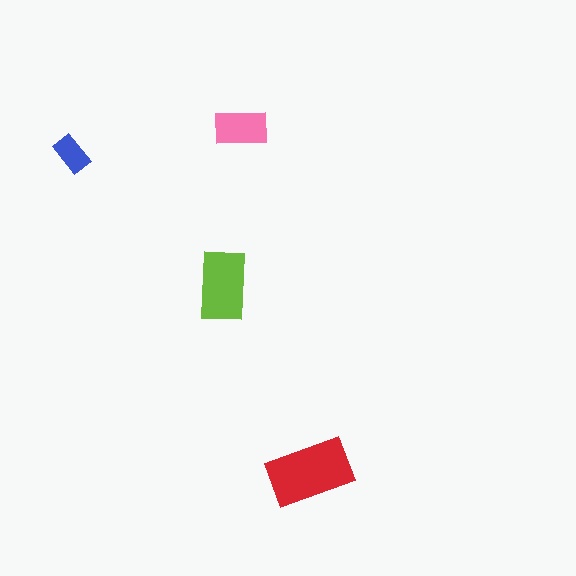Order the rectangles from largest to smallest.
the red one, the lime one, the pink one, the blue one.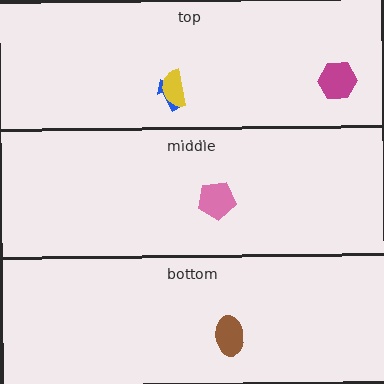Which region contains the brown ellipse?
The bottom region.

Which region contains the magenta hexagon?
The top region.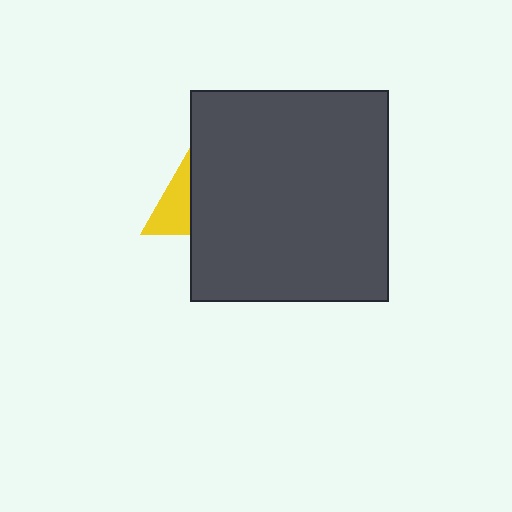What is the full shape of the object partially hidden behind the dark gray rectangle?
The partially hidden object is a yellow triangle.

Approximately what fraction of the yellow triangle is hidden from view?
Roughly 65% of the yellow triangle is hidden behind the dark gray rectangle.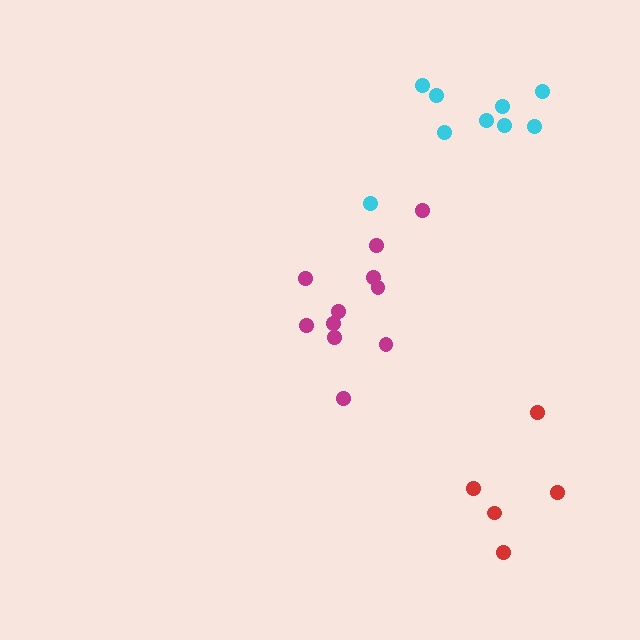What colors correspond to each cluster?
The clusters are colored: magenta, red, cyan.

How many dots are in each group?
Group 1: 11 dots, Group 2: 5 dots, Group 3: 9 dots (25 total).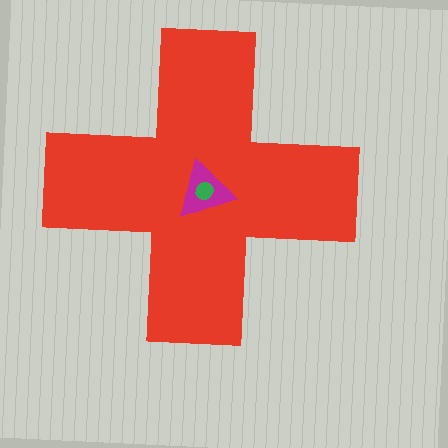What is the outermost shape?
The red cross.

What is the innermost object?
The green circle.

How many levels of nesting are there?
3.